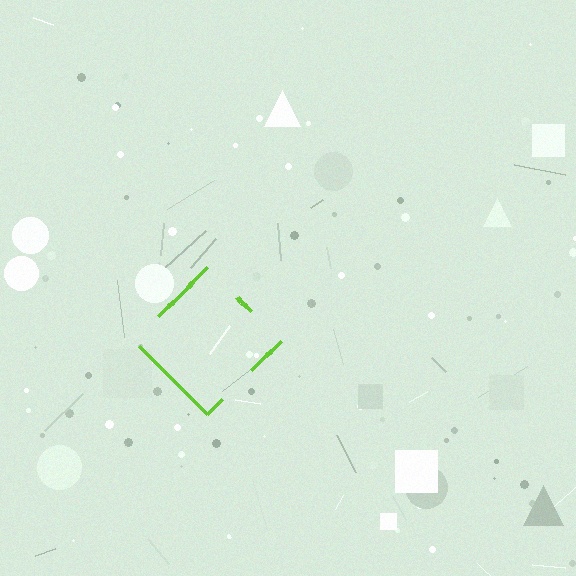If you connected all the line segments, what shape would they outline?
They would outline a diamond.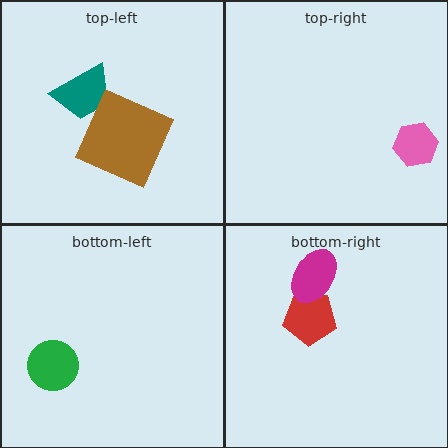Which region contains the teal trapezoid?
The top-left region.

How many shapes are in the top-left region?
2.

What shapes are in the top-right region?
The pink hexagon.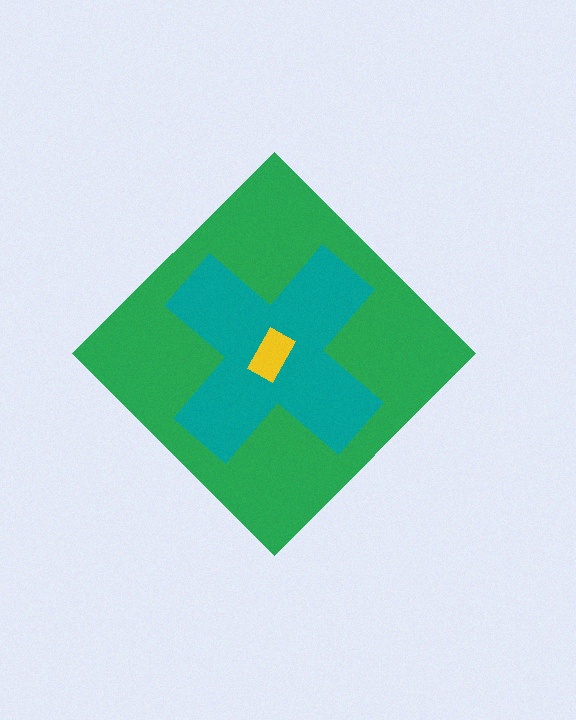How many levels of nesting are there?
3.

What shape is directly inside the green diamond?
The teal cross.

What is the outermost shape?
The green diamond.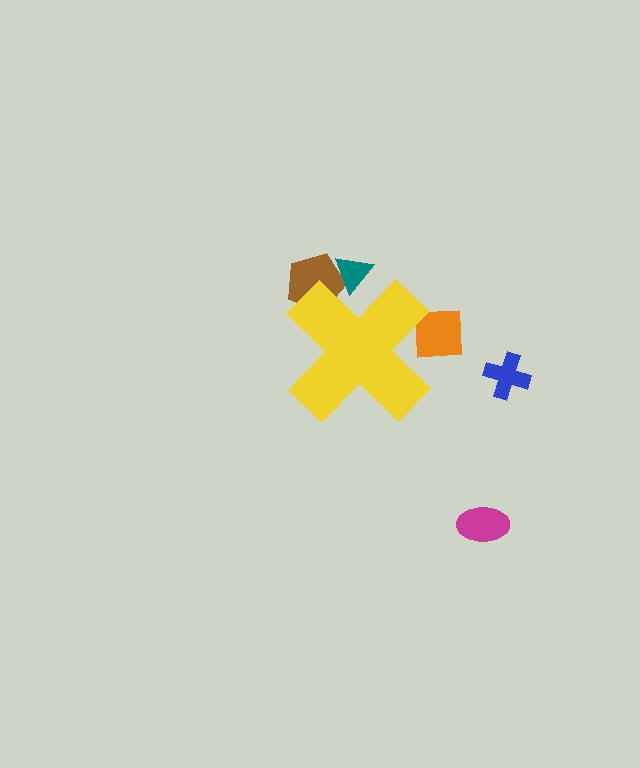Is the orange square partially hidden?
Yes, the orange square is partially hidden behind the yellow cross.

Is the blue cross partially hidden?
No, the blue cross is fully visible.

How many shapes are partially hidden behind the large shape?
3 shapes are partially hidden.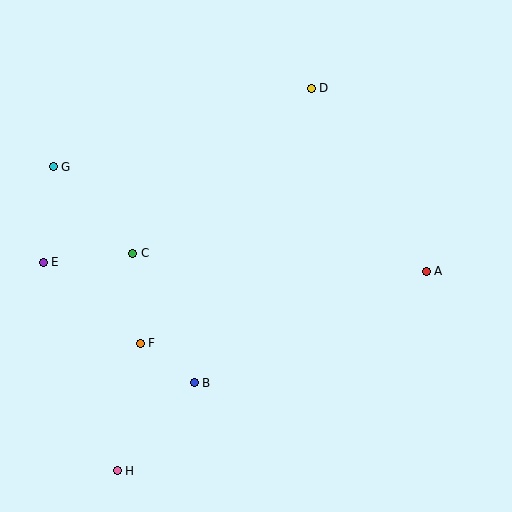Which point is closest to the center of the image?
Point C at (133, 253) is closest to the center.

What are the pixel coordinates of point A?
Point A is at (426, 271).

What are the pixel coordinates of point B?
Point B is at (194, 383).